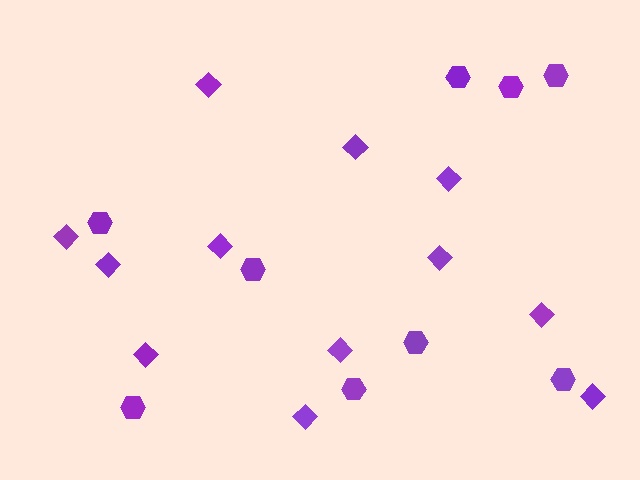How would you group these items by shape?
There are 2 groups: one group of diamonds (12) and one group of hexagons (9).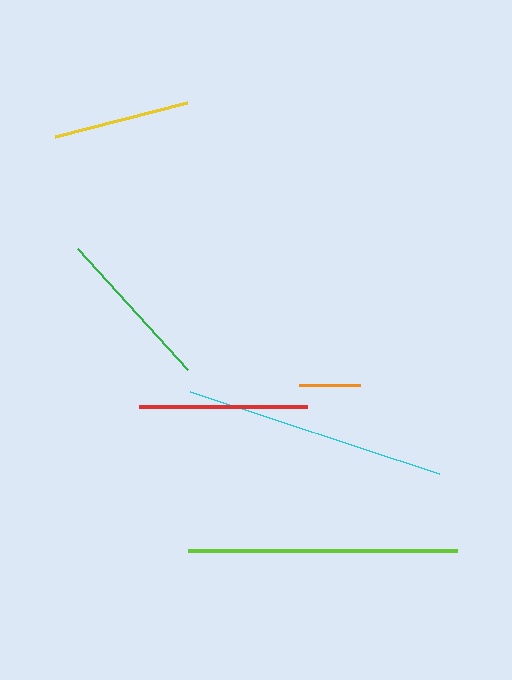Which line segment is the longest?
The lime line is the longest at approximately 269 pixels.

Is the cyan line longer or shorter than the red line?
The cyan line is longer than the red line.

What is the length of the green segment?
The green segment is approximately 163 pixels long.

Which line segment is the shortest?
The orange line is the shortest at approximately 62 pixels.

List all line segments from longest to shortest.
From longest to shortest: lime, cyan, red, green, yellow, orange.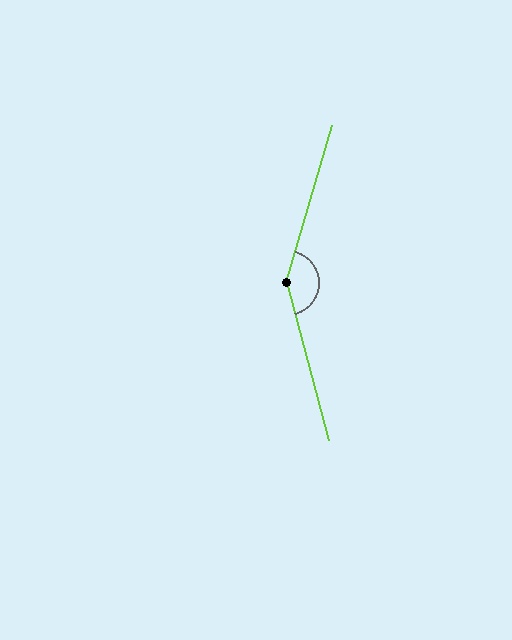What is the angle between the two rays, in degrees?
Approximately 149 degrees.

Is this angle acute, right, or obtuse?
It is obtuse.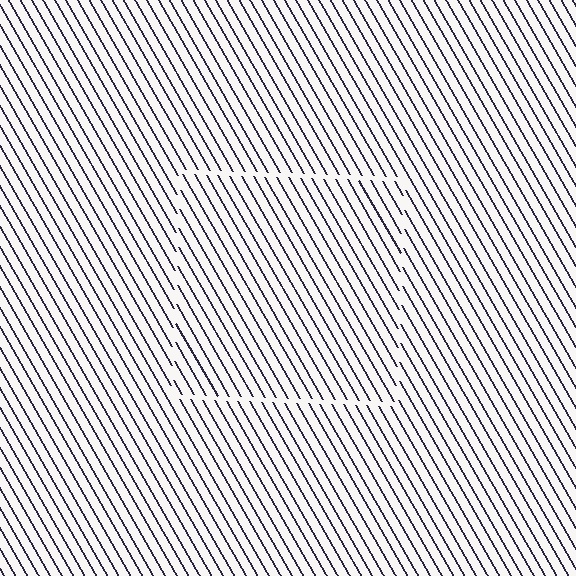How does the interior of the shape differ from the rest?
The interior of the shape contains the same grating, shifted by half a period — the contour is defined by the phase discontinuity where line-ends from the inner and outer gratings abut.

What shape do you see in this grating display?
An illusory square. The interior of the shape contains the same grating, shifted by half a period — the contour is defined by the phase discontinuity where line-ends from the inner and outer gratings abut.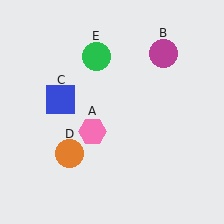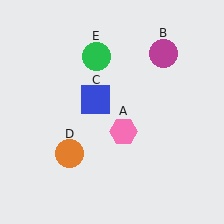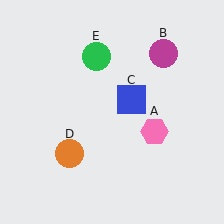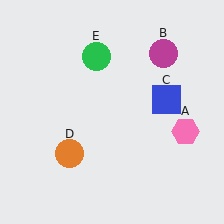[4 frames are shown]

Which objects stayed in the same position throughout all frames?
Magenta circle (object B) and orange circle (object D) and green circle (object E) remained stationary.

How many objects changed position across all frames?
2 objects changed position: pink hexagon (object A), blue square (object C).